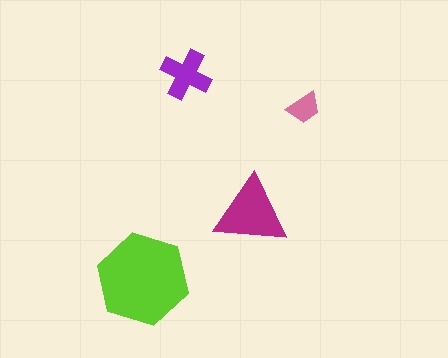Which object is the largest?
The lime hexagon.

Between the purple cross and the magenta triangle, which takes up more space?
The magenta triangle.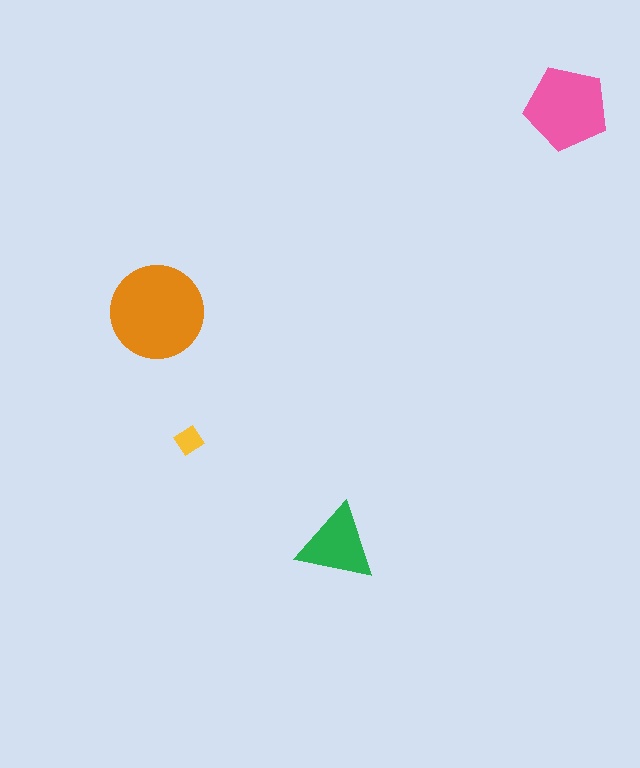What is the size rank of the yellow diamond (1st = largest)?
4th.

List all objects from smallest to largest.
The yellow diamond, the green triangle, the pink pentagon, the orange circle.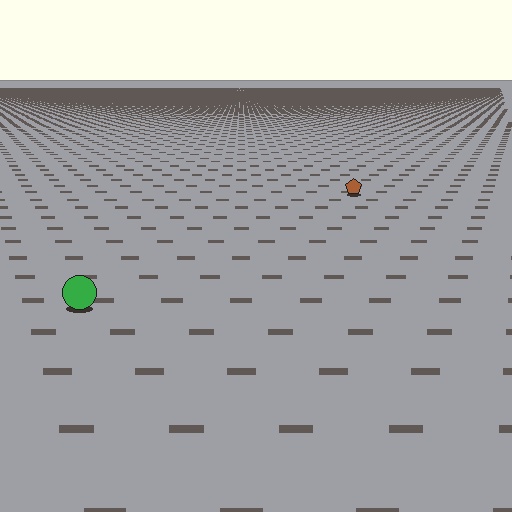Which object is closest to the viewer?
The green circle is closest. The texture marks near it are larger and more spread out.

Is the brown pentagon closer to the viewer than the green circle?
No. The green circle is closer — you can tell from the texture gradient: the ground texture is coarser near it.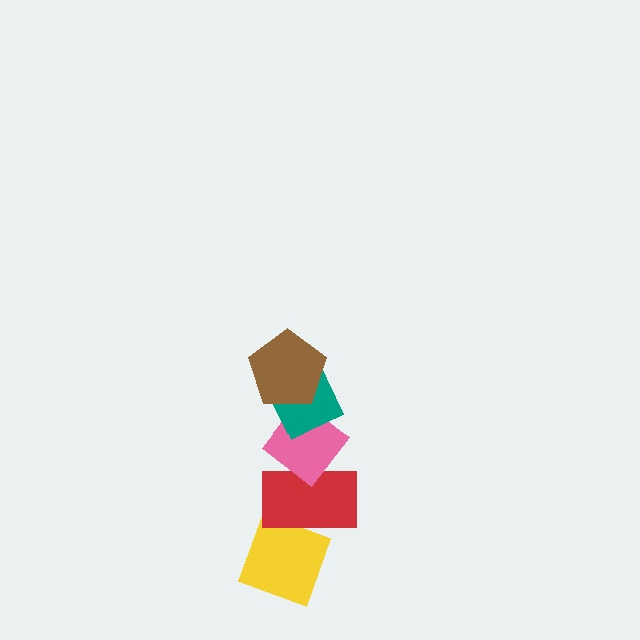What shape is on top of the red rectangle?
The pink diamond is on top of the red rectangle.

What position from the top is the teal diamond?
The teal diamond is 2nd from the top.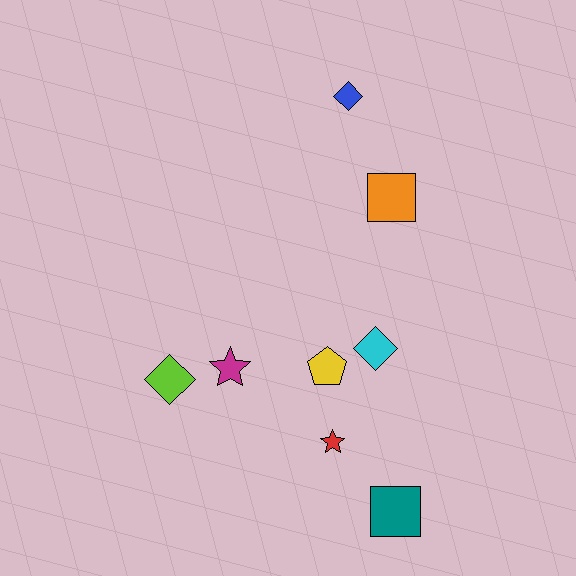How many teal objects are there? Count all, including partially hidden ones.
There is 1 teal object.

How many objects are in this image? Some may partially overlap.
There are 8 objects.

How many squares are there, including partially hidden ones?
There are 2 squares.